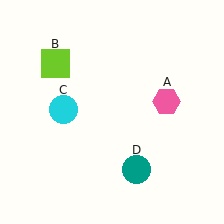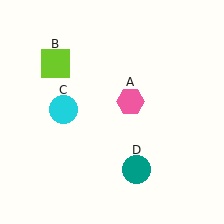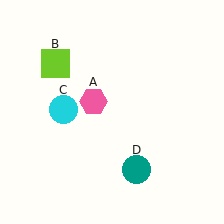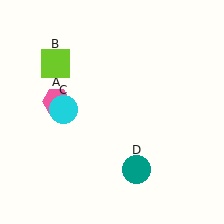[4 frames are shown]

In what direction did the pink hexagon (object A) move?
The pink hexagon (object A) moved left.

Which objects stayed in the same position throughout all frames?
Lime square (object B) and cyan circle (object C) and teal circle (object D) remained stationary.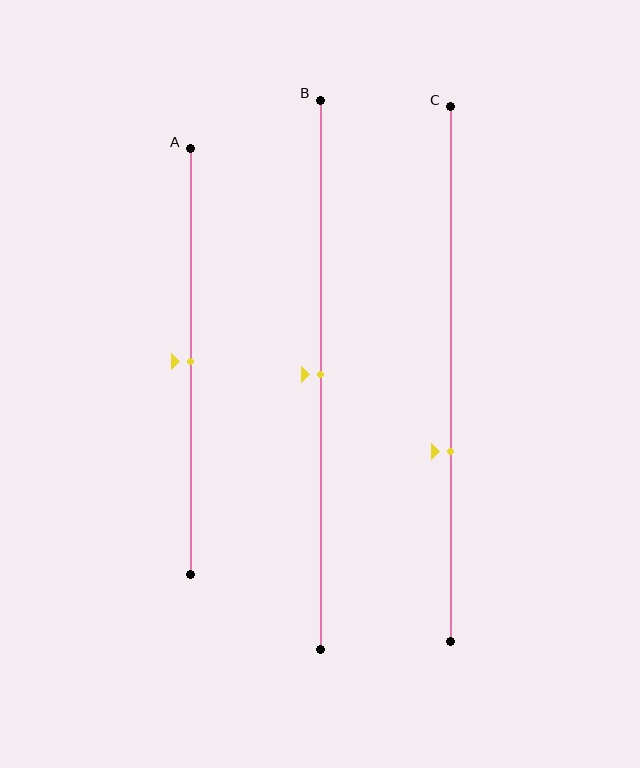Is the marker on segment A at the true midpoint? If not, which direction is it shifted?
Yes, the marker on segment A is at the true midpoint.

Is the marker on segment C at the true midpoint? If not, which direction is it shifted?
No, the marker on segment C is shifted downward by about 15% of the segment length.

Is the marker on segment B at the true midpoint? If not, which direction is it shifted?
Yes, the marker on segment B is at the true midpoint.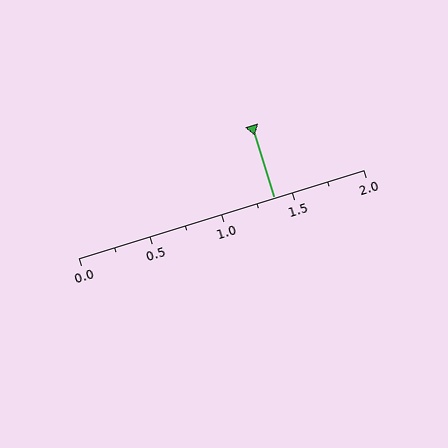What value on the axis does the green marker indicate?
The marker indicates approximately 1.38.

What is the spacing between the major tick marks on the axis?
The major ticks are spaced 0.5 apart.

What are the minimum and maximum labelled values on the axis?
The axis runs from 0.0 to 2.0.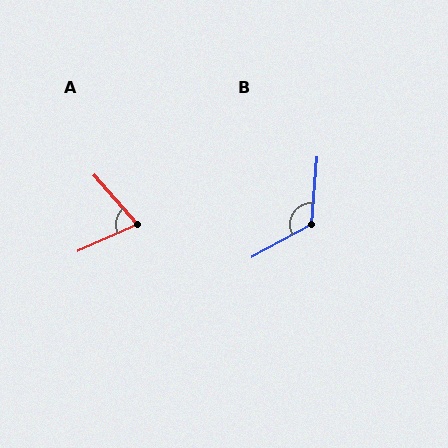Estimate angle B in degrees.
Approximately 123 degrees.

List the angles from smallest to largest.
A (73°), B (123°).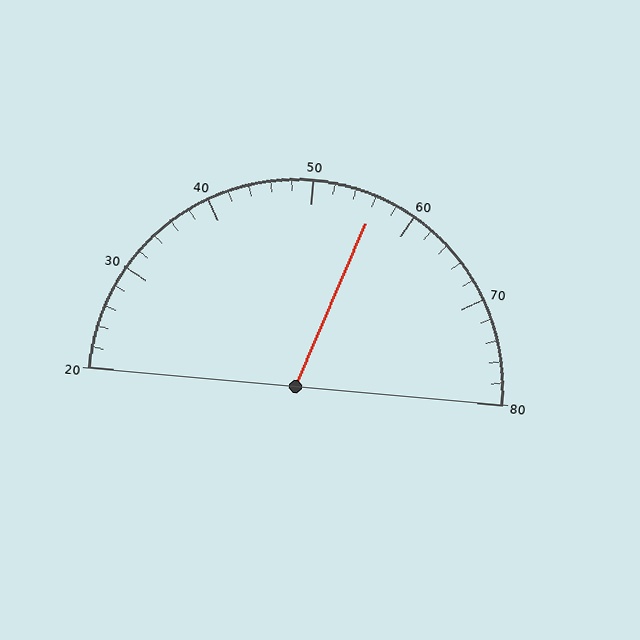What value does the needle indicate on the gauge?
The needle indicates approximately 56.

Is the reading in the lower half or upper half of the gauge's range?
The reading is in the upper half of the range (20 to 80).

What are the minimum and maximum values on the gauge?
The gauge ranges from 20 to 80.